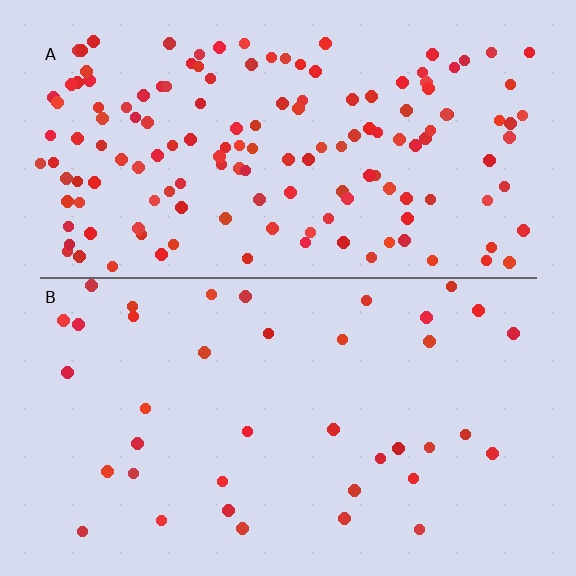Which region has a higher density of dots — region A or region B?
A (the top).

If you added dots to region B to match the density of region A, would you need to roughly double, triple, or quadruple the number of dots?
Approximately quadruple.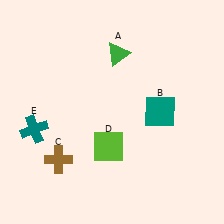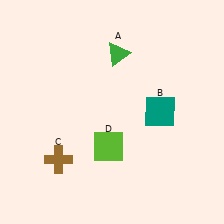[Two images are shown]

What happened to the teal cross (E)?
The teal cross (E) was removed in Image 2. It was in the bottom-left area of Image 1.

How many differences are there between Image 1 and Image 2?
There is 1 difference between the two images.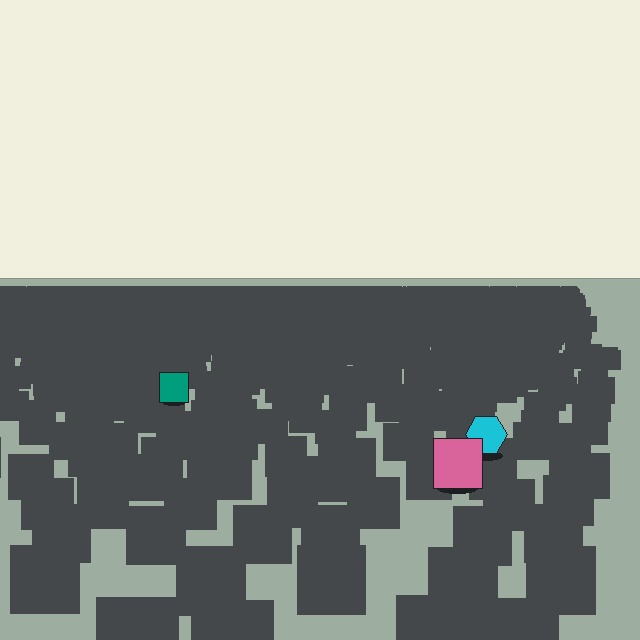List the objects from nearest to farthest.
From nearest to farthest: the pink square, the cyan hexagon, the teal square.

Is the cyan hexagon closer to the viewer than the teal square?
Yes. The cyan hexagon is closer — you can tell from the texture gradient: the ground texture is coarser near it.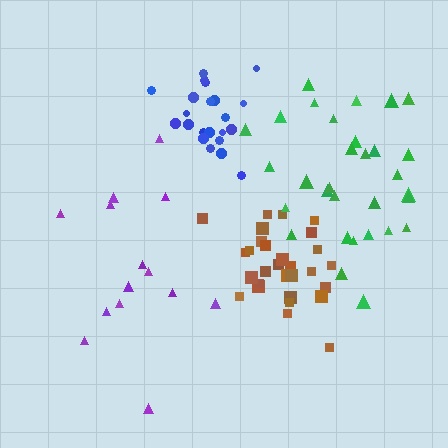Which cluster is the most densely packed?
Brown.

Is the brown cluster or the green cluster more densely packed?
Brown.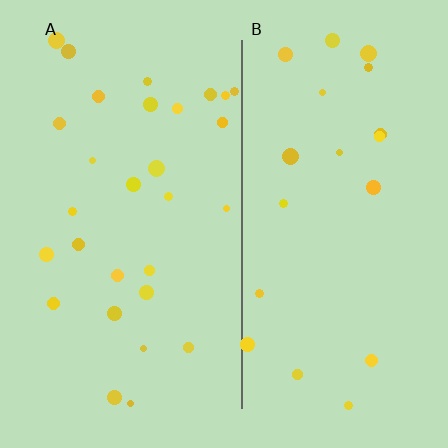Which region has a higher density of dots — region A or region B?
A (the left).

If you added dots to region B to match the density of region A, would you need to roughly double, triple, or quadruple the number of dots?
Approximately double.